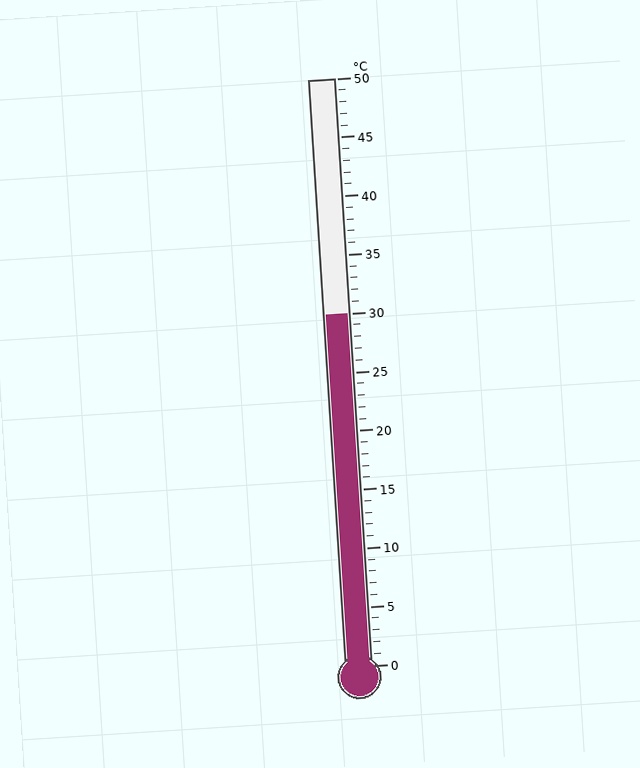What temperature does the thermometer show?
The thermometer shows approximately 30°C.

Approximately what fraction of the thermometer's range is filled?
The thermometer is filled to approximately 60% of its range.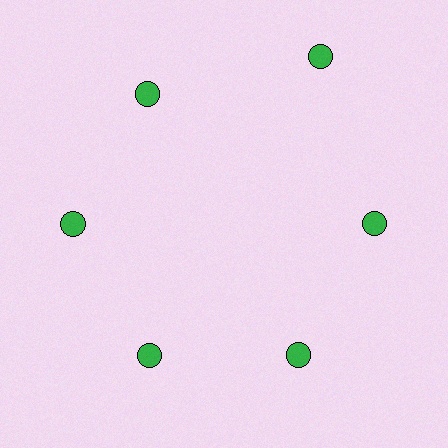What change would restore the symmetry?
The symmetry would be restored by moving it inward, back onto the ring so that all 6 circles sit at equal angles and equal distance from the center.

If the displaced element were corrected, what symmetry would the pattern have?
It would have 6-fold rotational symmetry — the pattern would map onto itself every 60 degrees.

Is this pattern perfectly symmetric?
No. The 6 green circles are arranged in a ring, but one element near the 1 o'clock position is pushed outward from the center, breaking the 6-fold rotational symmetry.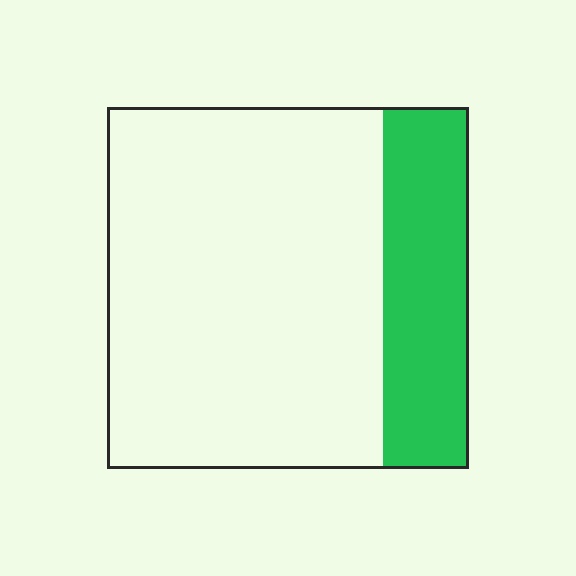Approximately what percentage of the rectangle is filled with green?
Approximately 25%.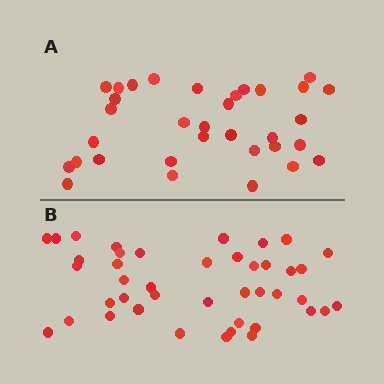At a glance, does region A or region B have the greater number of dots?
Region B (the bottom region) has more dots.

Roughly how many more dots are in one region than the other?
Region B has roughly 8 or so more dots than region A.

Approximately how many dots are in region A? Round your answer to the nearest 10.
About 30 dots. (The exact count is 33, which rounds to 30.)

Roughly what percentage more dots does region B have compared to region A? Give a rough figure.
About 25% more.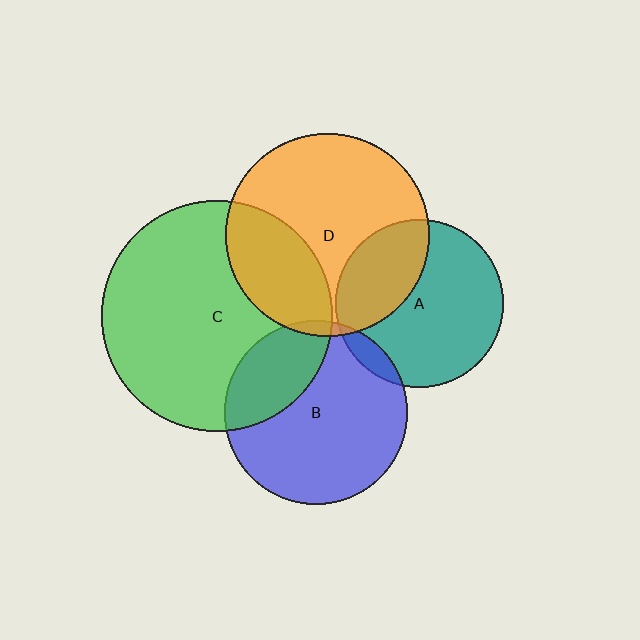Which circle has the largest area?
Circle C (green).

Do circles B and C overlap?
Yes.